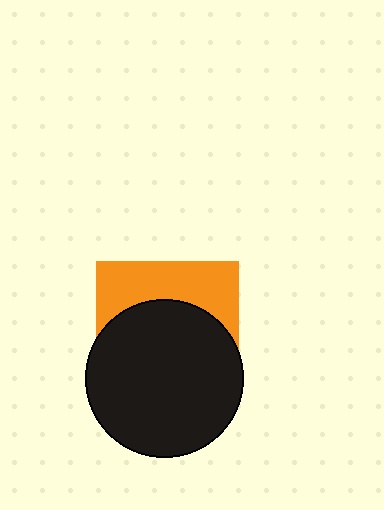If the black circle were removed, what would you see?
You would see the complete orange square.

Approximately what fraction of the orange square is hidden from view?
Roughly 64% of the orange square is hidden behind the black circle.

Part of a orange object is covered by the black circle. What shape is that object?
It is a square.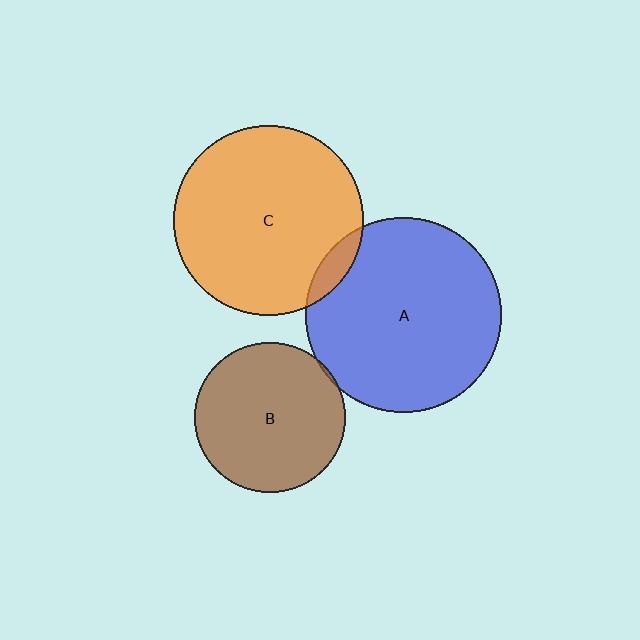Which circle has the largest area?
Circle A (blue).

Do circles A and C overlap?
Yes.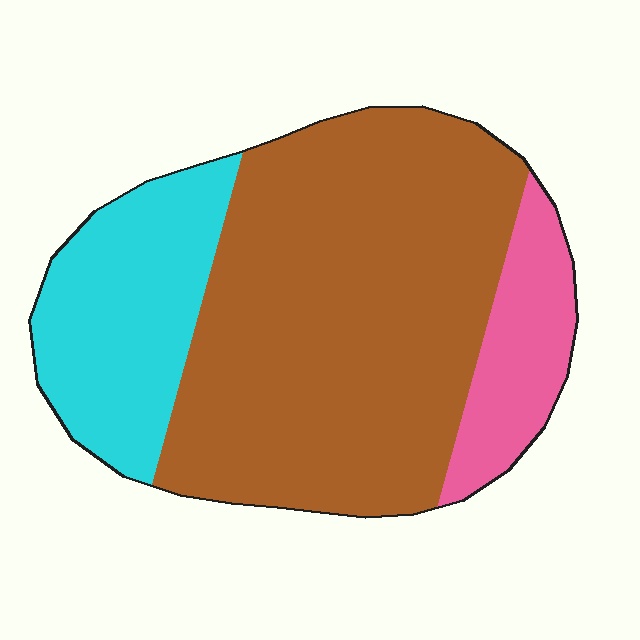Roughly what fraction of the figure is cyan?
Cyan takes up about one quarter (1/4) of the figure.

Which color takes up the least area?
Pink, at roughly 15%.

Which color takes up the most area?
Brown, at roughly 65%.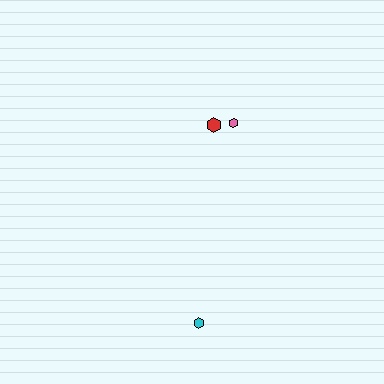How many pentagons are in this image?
There are no pentagons.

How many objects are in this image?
There are 3 objects.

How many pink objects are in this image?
There is 1 pink object.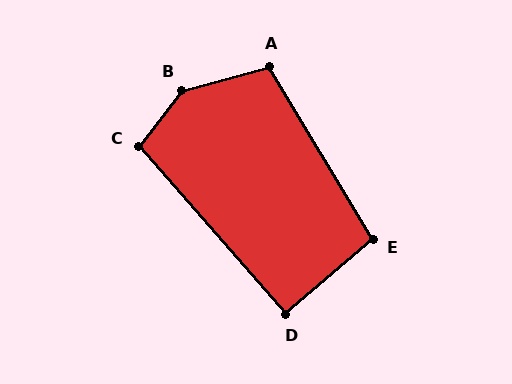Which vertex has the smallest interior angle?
D, at approximately 91 degrees.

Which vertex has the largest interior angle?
B, at approximately 142 degrees.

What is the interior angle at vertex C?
Approximately 101 degrees (obtuse).